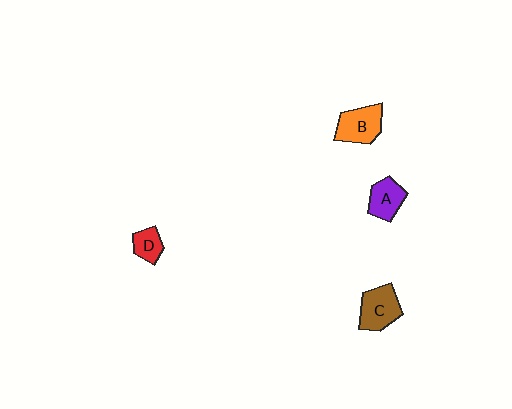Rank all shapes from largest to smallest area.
From largest to smallest: C (brown), B (orange), A (purple), D (red).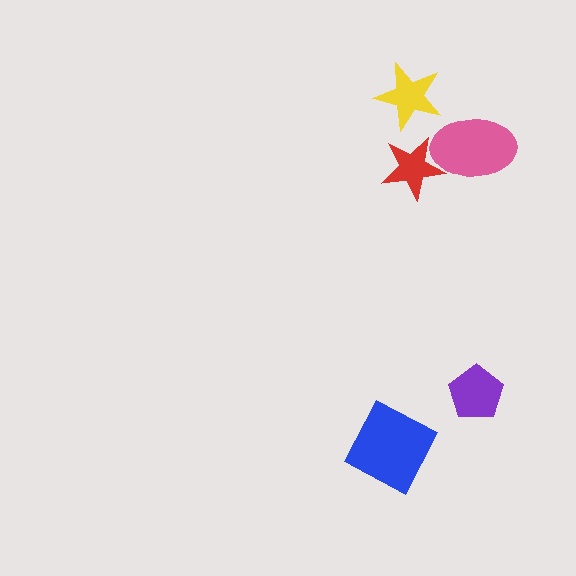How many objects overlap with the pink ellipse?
1 object overlaps with the pink ellipse.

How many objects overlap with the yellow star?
0 objects overlap with the yellow star.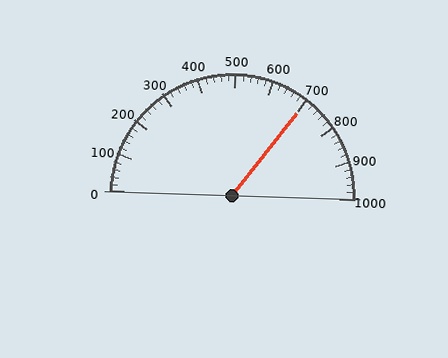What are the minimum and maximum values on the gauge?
The gauge ranges from 0 to 1000.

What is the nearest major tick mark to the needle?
The nearest major tick mark is 700.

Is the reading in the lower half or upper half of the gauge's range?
The reading is in the upper half of the range (0 to 1000).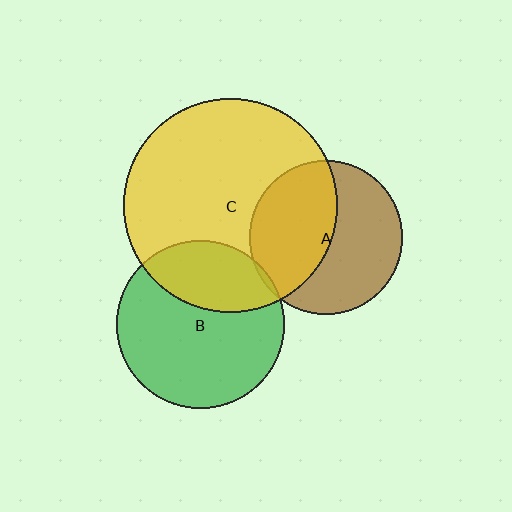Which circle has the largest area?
Circle C (yellow).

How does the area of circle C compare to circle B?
Approximately 1.6 times.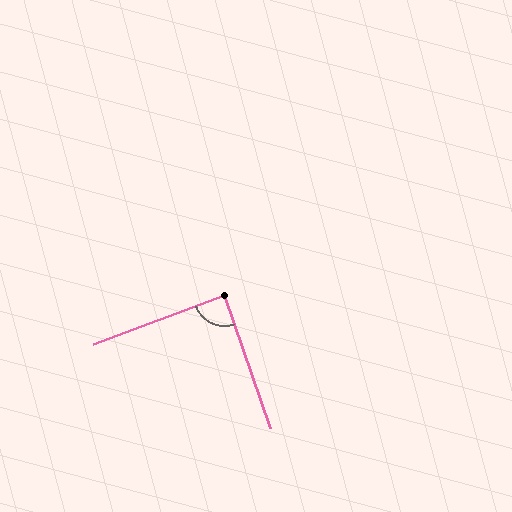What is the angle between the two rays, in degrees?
Approximately 89 degrees.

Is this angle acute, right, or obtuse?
It is approximately a right angle.